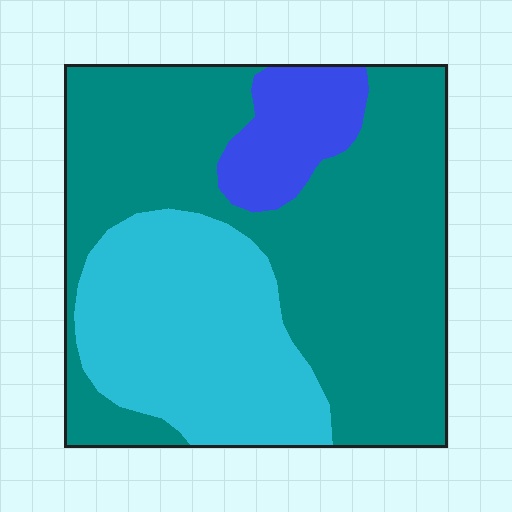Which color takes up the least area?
Blue, at roughly 10%.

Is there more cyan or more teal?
Teal.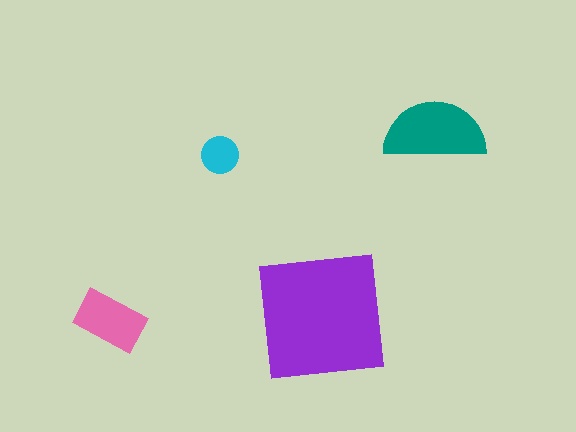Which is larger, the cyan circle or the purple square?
The purple square.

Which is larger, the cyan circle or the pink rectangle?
The pink rectangle.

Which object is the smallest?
The cyan circle.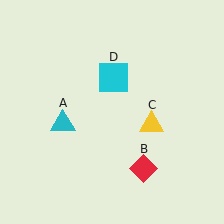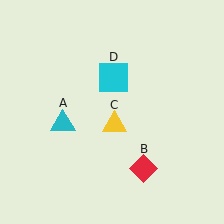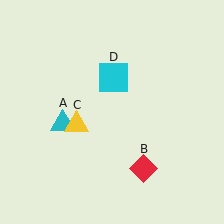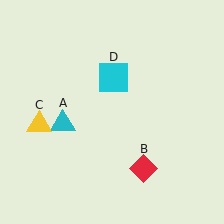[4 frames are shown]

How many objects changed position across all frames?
1 object changed position: yellow triangle (object C).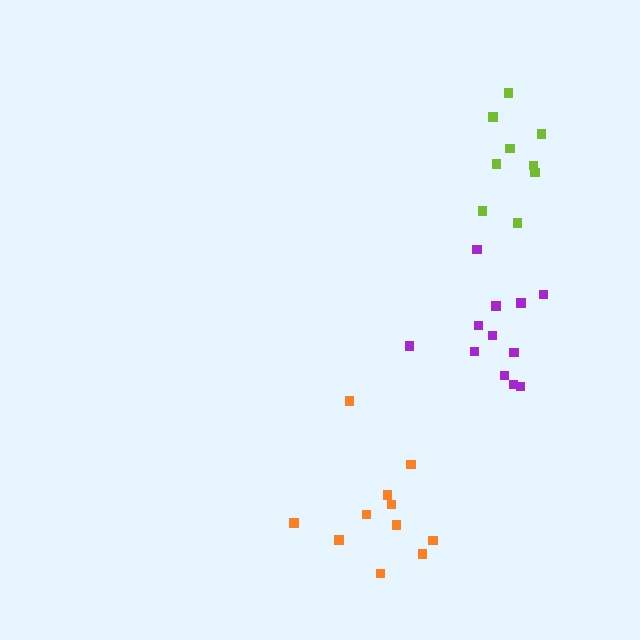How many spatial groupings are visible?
There are 3 spatial groupings.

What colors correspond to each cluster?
The clusters are colored: purple, orange, lime.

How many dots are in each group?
Group 1: 12 dots, Group 2: 11 dots, Group 3: 9 dots (32 total).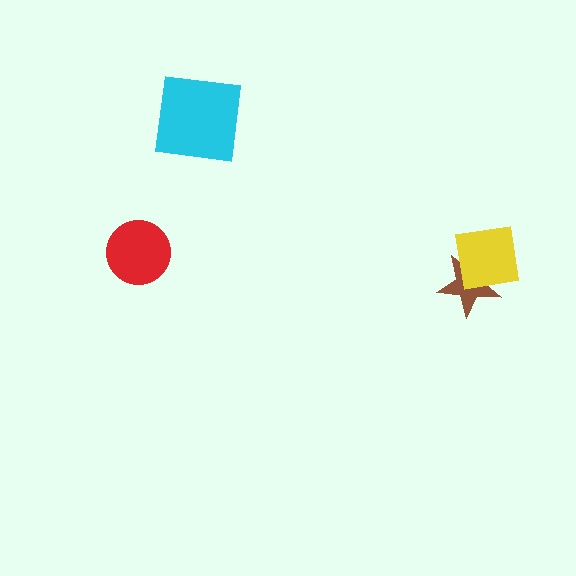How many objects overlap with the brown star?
1 object overlaps with the brown star.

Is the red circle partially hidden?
No, no other shape covers it.